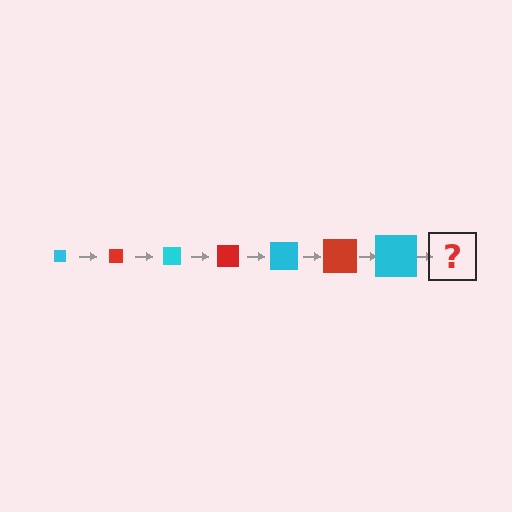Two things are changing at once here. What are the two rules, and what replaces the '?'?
The two rules are that the square grows larger each step and the color cycles through cyan and red. The '?' should be a red square, larger than the previous one.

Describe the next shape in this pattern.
It should be a red square, larger than the previous one.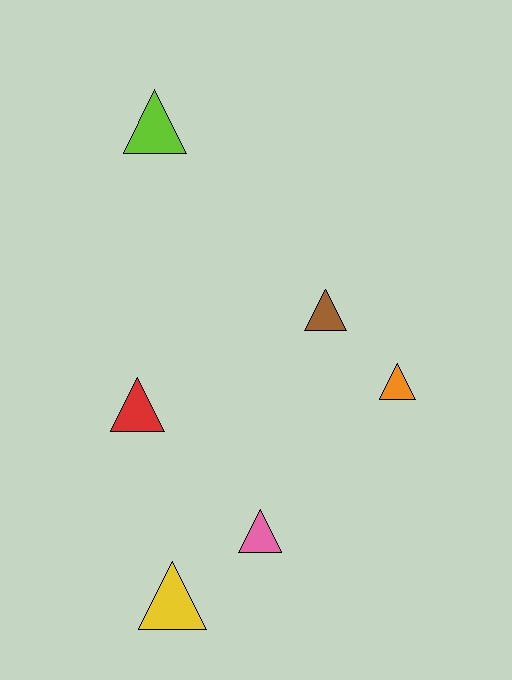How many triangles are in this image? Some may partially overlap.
There are 6 triangles.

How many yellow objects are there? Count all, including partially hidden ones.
There is 1 yellow object.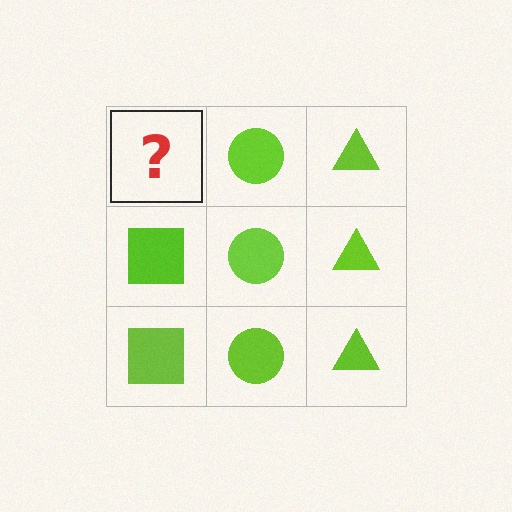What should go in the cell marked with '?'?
The missing cell should contain a lime square.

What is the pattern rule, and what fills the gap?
The rule is that each column has a consistent shape. The gap should be filled with a lime square.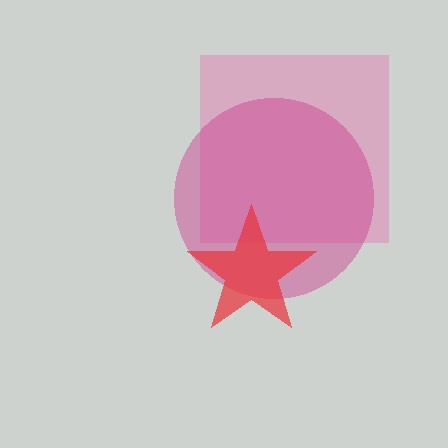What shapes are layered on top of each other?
The layered shapes are: a pink square, a magenta circle, a red star.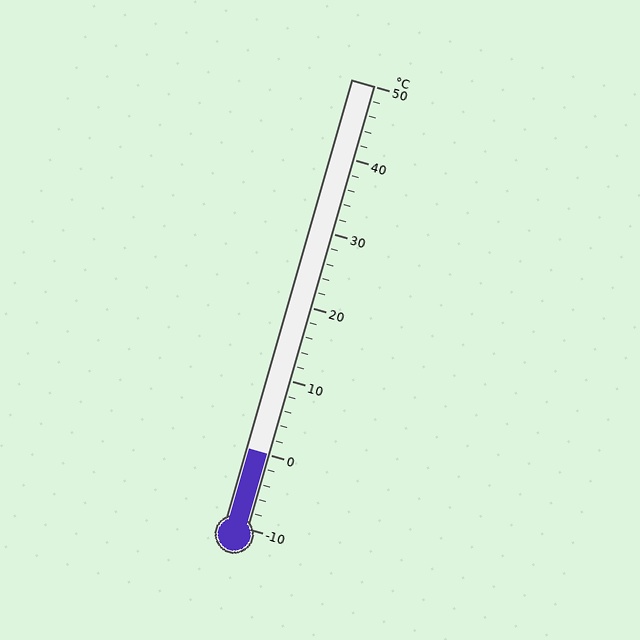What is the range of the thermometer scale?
The thermometer scale ranges from -10°C to 50°C.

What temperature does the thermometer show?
The thermometer shows approximately 0°C.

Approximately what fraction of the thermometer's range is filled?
The thermometer is filled to approximately 15% of its range.